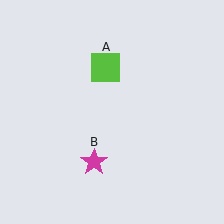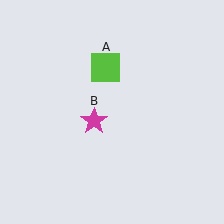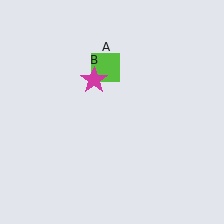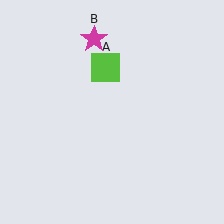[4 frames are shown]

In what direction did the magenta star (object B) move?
The magenta star (object B) moved up.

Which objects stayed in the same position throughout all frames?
Lime square (object A) remained stationary.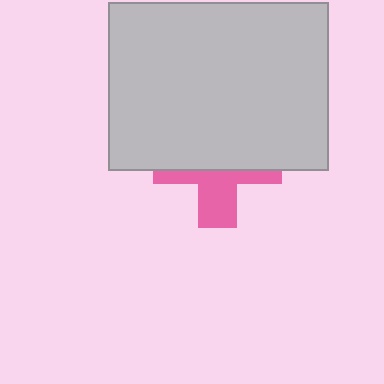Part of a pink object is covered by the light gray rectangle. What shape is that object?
It is a cross.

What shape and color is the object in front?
The object in front is a light gray rectangle.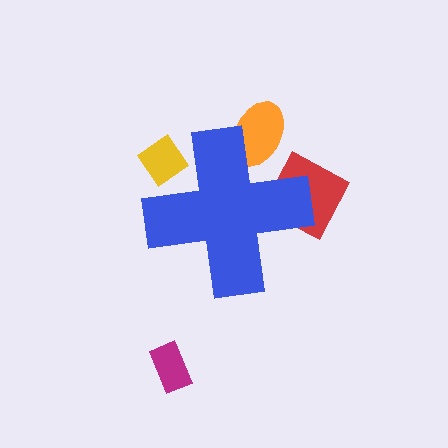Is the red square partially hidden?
Yes, the red square is partially hidden behind the blue cross.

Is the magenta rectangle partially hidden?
No, the magenta rectangle is fully visible.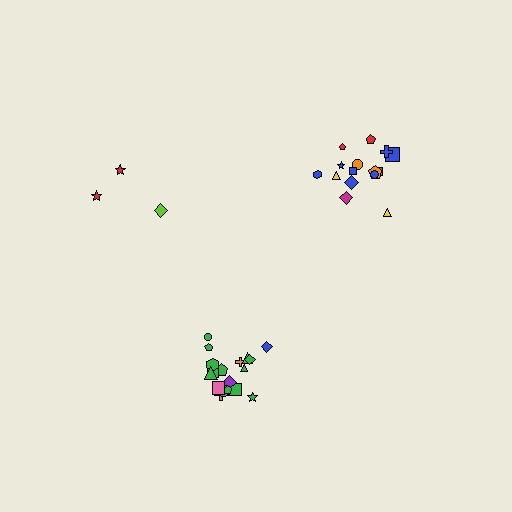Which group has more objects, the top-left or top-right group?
The top-right group.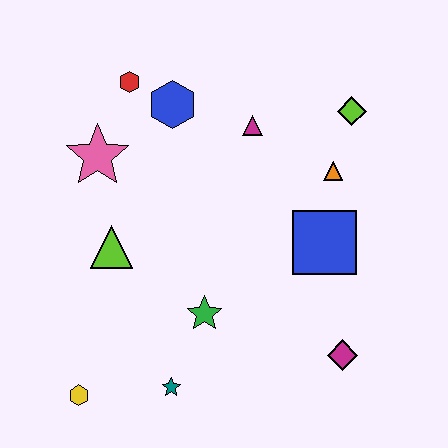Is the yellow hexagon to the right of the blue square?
No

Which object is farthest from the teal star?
The lime diamond is farthest from the teal star.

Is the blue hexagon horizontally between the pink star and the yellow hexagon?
No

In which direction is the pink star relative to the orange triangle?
The pink star is to the left of the orange triangle.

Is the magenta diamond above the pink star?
No